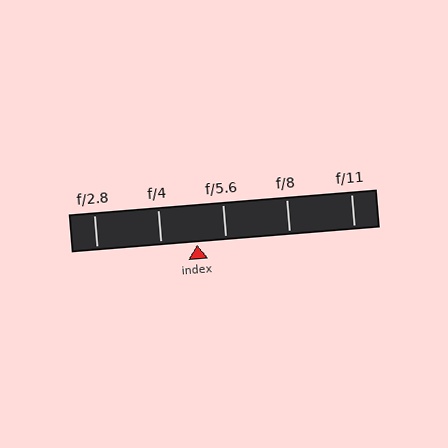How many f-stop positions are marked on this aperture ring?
There are 5 f-stop positions marked.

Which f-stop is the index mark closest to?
The index mark is closest to f/5.6.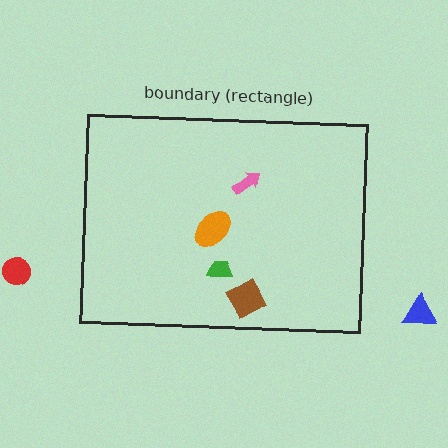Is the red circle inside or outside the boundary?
Outside.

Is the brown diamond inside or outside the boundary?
Inside.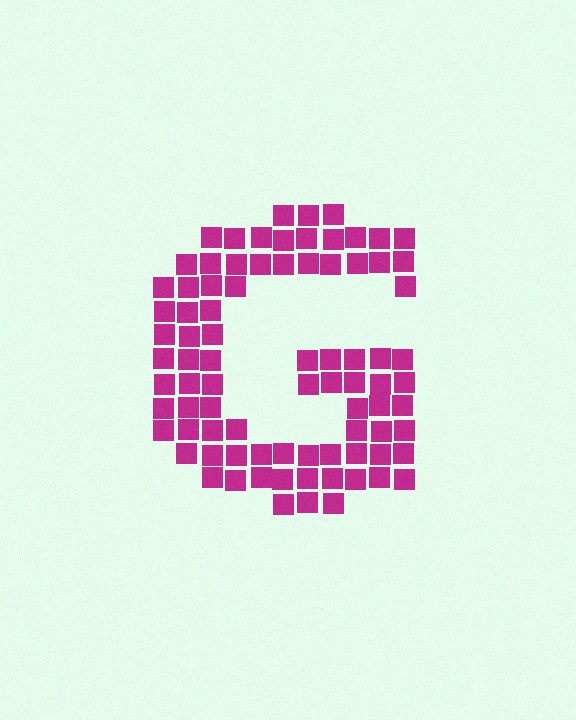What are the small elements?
The small elements are squares.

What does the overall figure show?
The overall figure shows the letter G.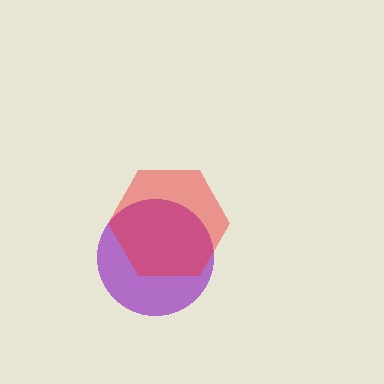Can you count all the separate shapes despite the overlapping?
Yes, there are 2 separate shapes.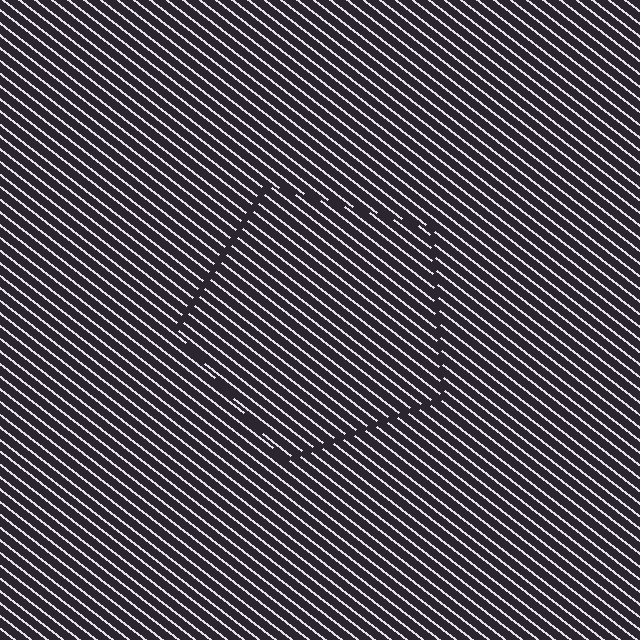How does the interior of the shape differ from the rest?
The interior of the shape contains the same grating, shifted by half a period — the contour is defined by the phase discontinuity where line-ends from the inner and outer gratings abut.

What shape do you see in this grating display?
An illusory pentagon. The interior of the shape contains the same grating, shifted by half a period — the contour is defined by the phase discontinuity where line-ends from the inner and outer gratings abut.